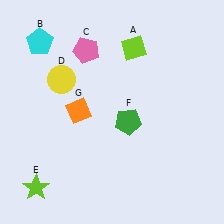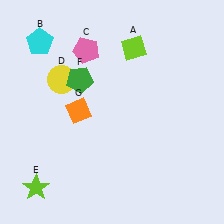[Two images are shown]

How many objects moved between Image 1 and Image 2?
1 object moved between the two images.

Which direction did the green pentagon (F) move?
The green pentagon (F) moved left.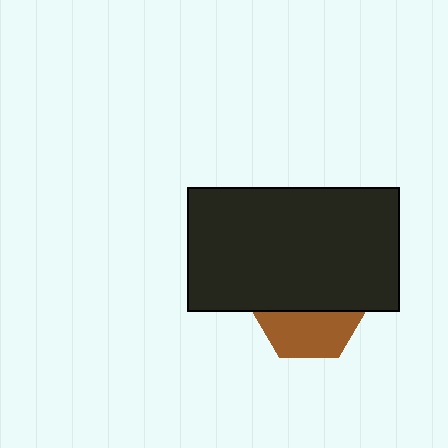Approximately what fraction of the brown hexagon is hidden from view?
Roughly 56% of the brown hexagon is hidden behind the black rectangle.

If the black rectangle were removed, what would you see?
You would see the complete brown hexagon.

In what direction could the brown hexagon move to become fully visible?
The brown hexagon could move down. That would shift it out from behind the black rectangle entirely.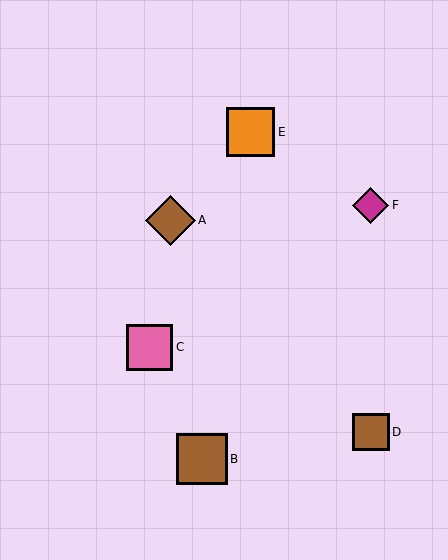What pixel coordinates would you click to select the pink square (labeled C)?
Click at (149, 347) to select the pink square C.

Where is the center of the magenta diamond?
The center of the magenta diamond is at (371, 205).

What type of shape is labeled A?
Shape A is a brown diamond.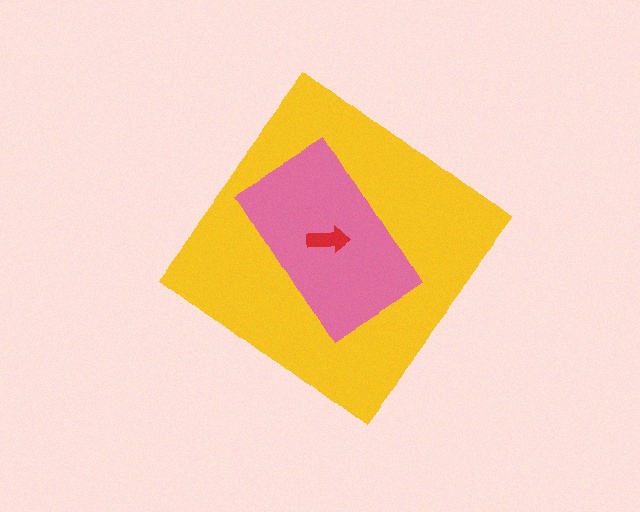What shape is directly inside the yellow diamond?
The pink rectangle.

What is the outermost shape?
The yellow diamond.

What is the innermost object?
The red arrow.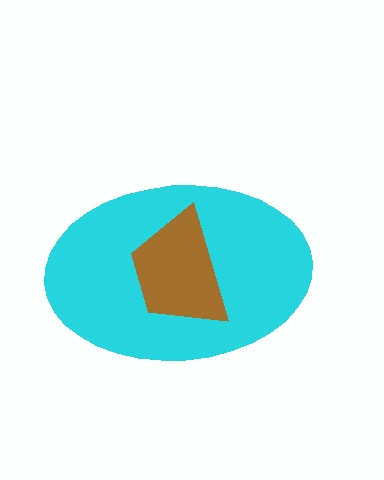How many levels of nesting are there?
2.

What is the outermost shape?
The cyan ellipse.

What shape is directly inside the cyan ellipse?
The brown trapezoid.